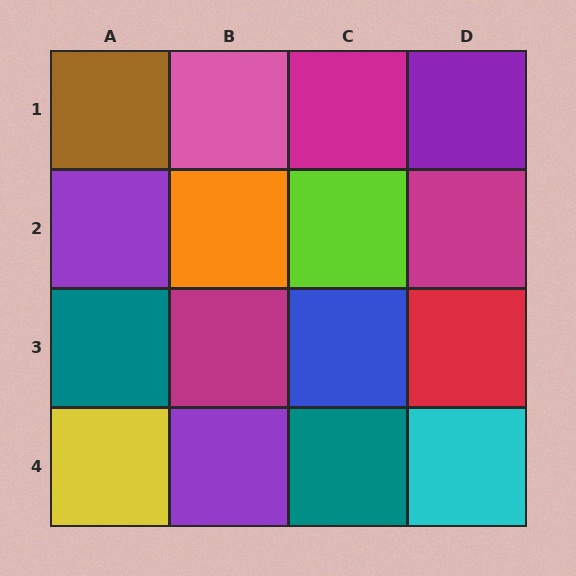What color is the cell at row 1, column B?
Pink.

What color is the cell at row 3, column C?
Blue.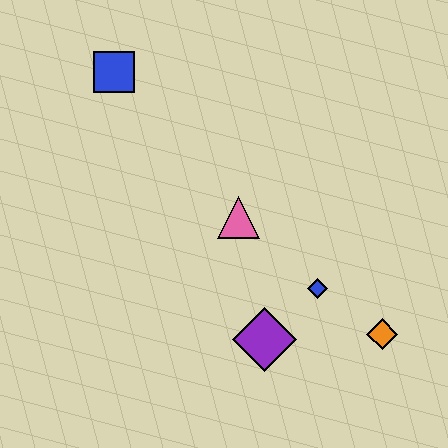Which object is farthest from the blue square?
The orange diamond is farthest from the blue square.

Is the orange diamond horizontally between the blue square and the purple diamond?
No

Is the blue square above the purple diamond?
Yes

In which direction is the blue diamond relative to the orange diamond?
The blue diamond is to the left of the orange diamond.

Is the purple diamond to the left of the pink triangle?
No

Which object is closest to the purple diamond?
The blue diamond is closest to the purple diamond.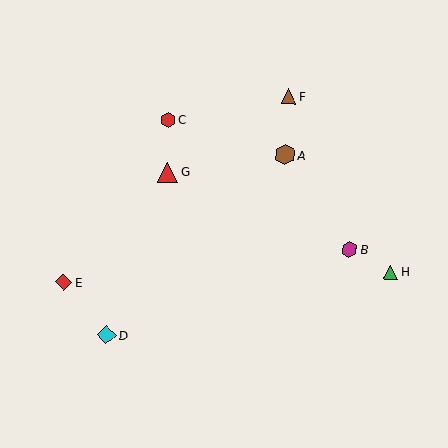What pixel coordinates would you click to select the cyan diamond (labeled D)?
Click at (106, 335) to select the cyan diamond D.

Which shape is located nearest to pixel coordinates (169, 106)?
The red hexagon (labeled C) at (168, 120) is nearest to that location.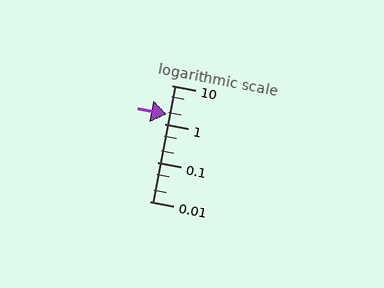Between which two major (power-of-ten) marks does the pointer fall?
The pointer is between 1 and 10.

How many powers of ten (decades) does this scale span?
The scale spans 3 decades, from 0.01 to 10.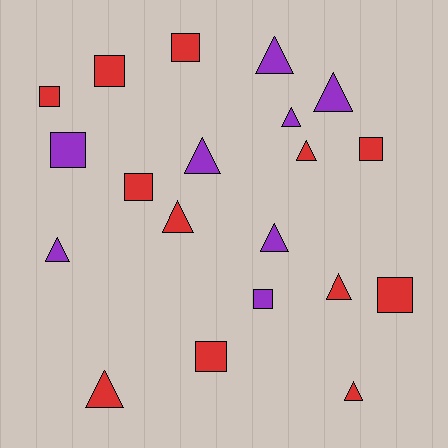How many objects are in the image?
There are 20 objects.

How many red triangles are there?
There are 5 red triangles.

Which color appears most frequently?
Red, with 12 objects.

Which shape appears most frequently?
Triangle, with 11 objects.